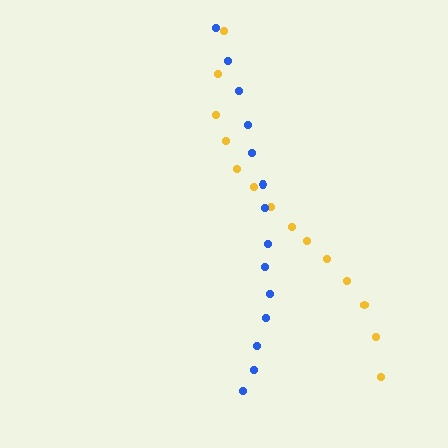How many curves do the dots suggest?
There are 2 distinct paths.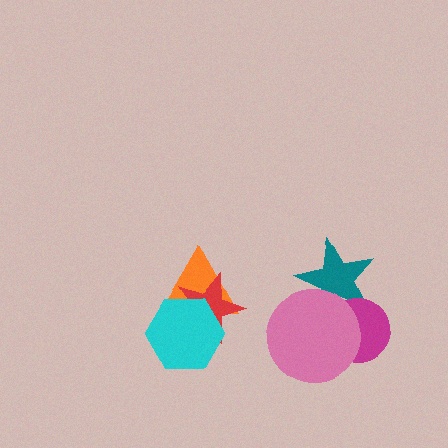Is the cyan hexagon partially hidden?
No, no other shape covers it.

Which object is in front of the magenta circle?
The pink circle is in front of the magenta circle.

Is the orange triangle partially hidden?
Yes, it is partially covered by another shape.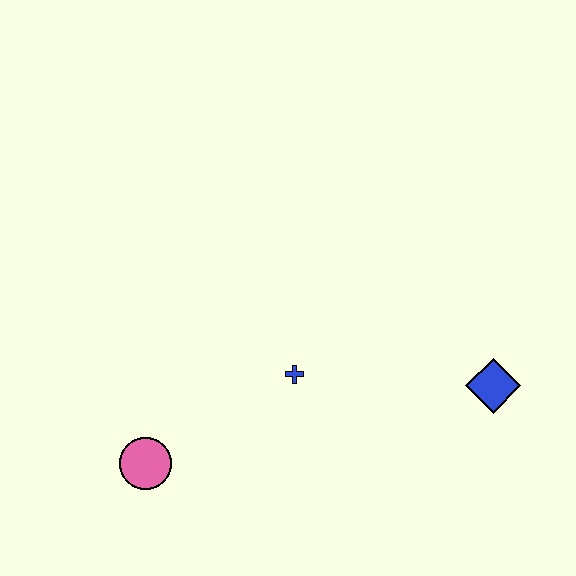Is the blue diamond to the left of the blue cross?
No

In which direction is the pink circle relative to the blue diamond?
The pink circle is to the left of the blue diamond.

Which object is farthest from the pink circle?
The blue diamond is farthest from the pink circle.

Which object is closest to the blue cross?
The pink circle is closest to the blue cross.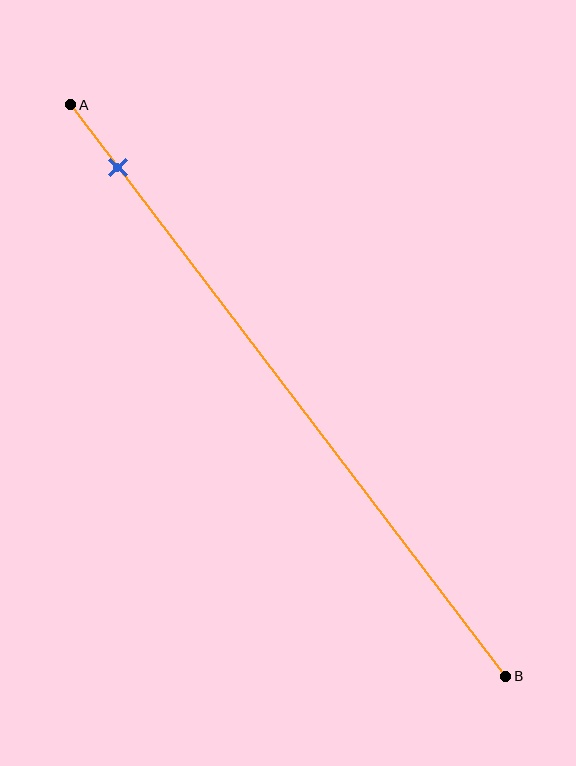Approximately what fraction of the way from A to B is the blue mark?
The blue mark is approximately 10% of the way from A to B.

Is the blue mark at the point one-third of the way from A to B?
No, the mark is at about 10% from A, not at the 33% one-third point.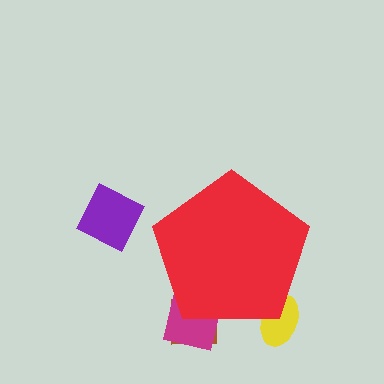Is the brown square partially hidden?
Yes, the brown square is partially hidden behind the red pentagon.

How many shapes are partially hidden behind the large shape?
3 shapes are partially hidden.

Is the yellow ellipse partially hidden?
Yes, the yellow ellipse is partially hidden behind the red pentagon.